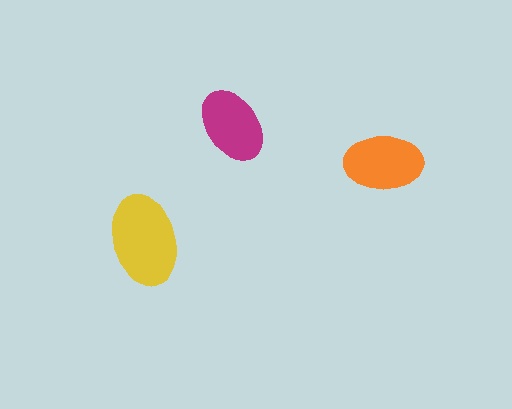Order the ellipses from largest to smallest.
the yellow one, the orange one, the magenta one.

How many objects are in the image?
There are 3 objects in the image.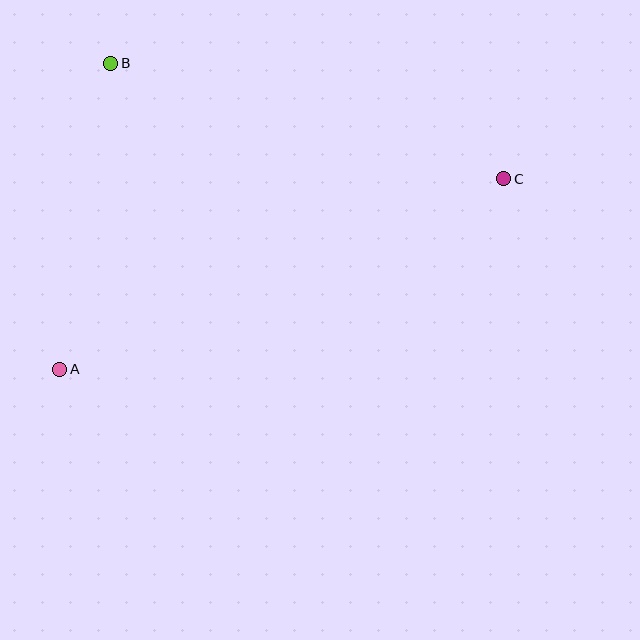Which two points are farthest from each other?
Points A and C are farthest from each other.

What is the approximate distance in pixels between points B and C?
The distance between B and C is approximately 410 pixels.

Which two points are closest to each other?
Points A and B are closest to each other.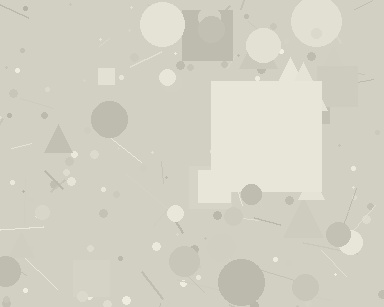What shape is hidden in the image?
A square is hidden in the image.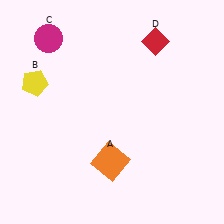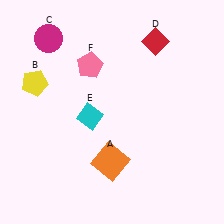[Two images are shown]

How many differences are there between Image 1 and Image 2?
There are 2 differences between the two images.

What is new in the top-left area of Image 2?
A pink pentagon (F) was added in the top-left area of Image 2.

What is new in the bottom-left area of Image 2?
A cyan diamond (E) was added in the bottom-left area of Image 2.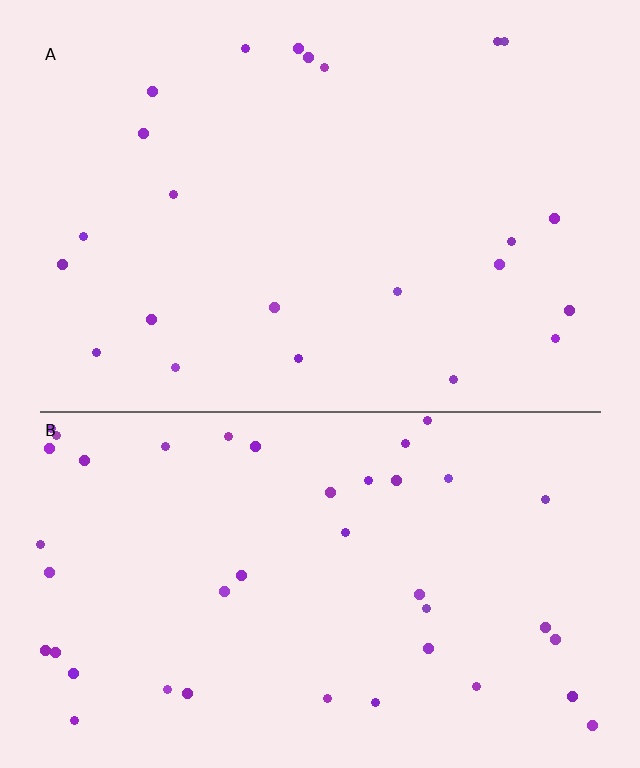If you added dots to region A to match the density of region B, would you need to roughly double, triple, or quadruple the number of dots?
Approximately double.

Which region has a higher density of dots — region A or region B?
B (the bottom).